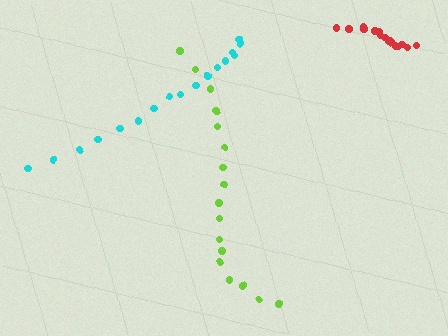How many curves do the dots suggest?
There are 3 distinct paths.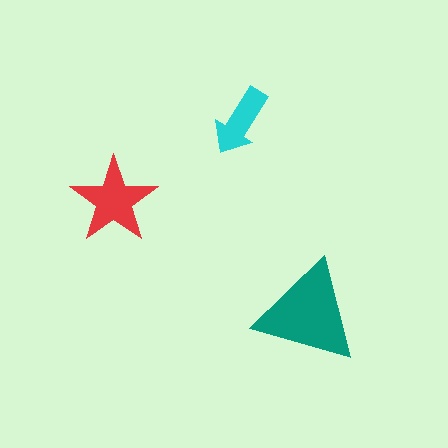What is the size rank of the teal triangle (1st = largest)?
1st.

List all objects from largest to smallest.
The teal triangle, the red star, the cyan arrow.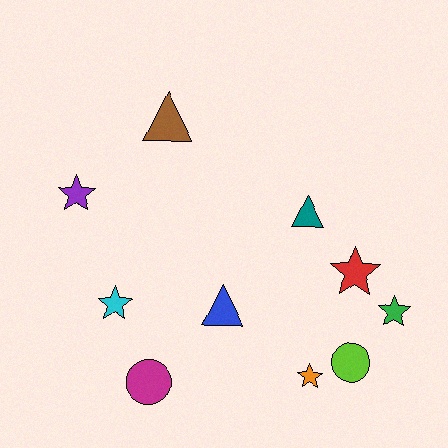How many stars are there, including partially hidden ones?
There are 5 stars.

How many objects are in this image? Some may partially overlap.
There are 10 objects.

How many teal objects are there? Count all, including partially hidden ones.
There is 1 teal object.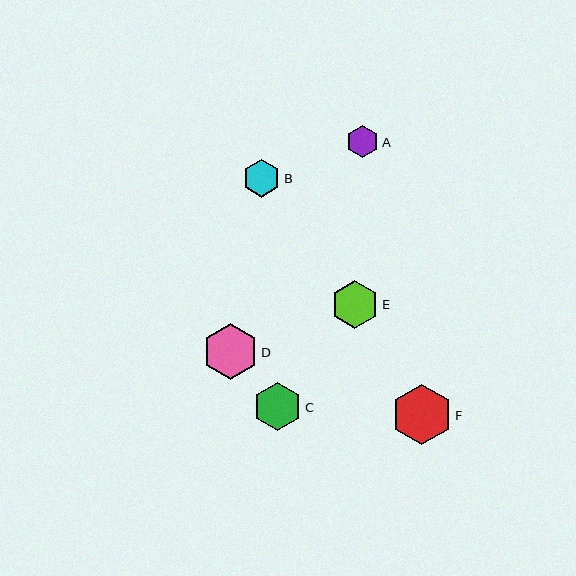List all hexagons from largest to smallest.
From largest to smallest: F, D, C, E, B, A.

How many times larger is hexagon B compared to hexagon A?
Hexagon B is approximately 1.2 times the size of hexagon A.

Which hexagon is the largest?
Hexagon F is the largest with a size of approximately 61 pixels.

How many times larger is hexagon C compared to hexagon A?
Hexagon C is approximately 1.5 times the size of hexagon A.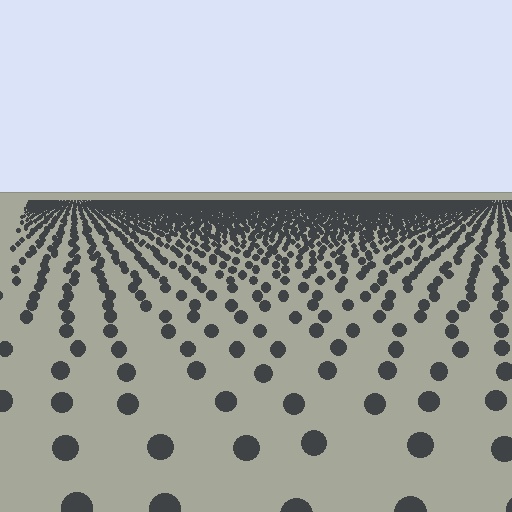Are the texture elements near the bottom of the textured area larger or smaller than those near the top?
Larger. Near the bottom, elements are closer to the viewer and appear at a bigger on-screen size.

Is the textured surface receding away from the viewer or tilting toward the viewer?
The surface is receding away from the viewer. Texture elements get smaller and denser toward the top.